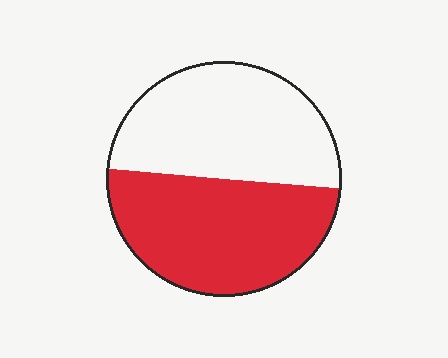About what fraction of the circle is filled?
About one half (1/2).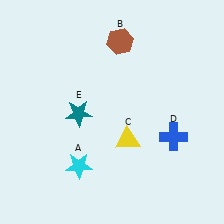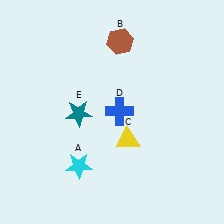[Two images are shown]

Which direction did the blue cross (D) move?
The blue cross (D) moved left.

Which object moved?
The blue cross (D) moved left.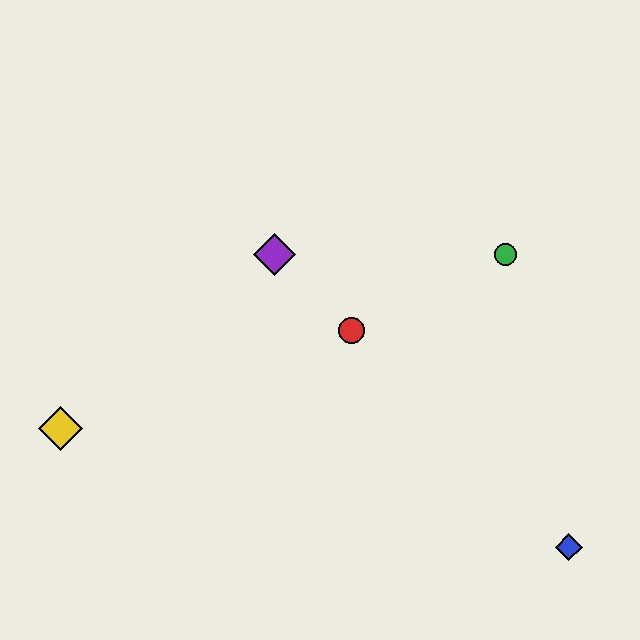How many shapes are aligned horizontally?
2 shapes (the green circle, the purple diamond) are aligned horizontally.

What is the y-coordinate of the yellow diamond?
The yellow diamond is at y≈428.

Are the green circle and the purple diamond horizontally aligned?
Yes, both are at y≈254.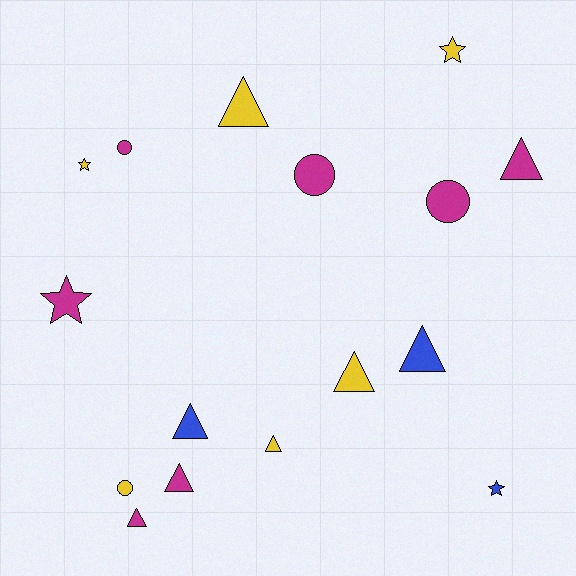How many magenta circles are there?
There are 3 magenta circles.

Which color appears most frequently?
Magenta, with 7 objects.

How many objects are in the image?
There are 16 objects.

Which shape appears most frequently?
Triangle, with 8 objects.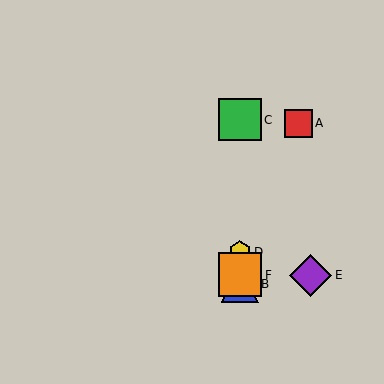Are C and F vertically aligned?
Yes, both are at x≈240.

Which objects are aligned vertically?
Objects B, C, D, F are aligned vertically.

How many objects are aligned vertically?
4 objects (B, C, D, F) are aligned vertically.